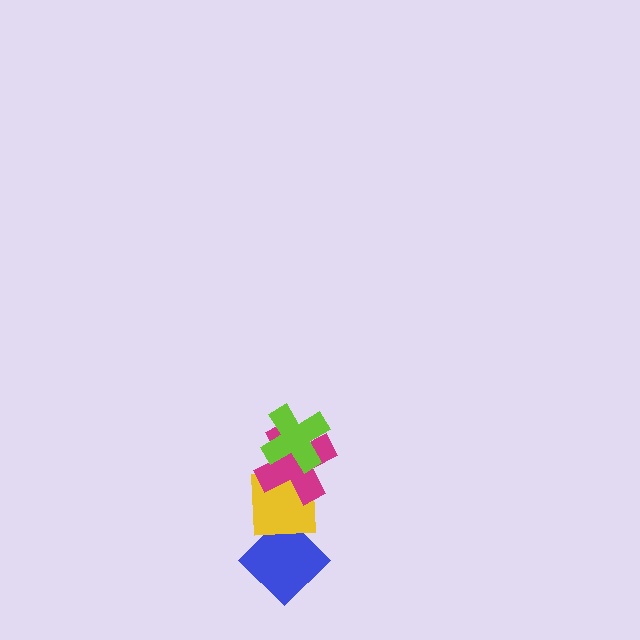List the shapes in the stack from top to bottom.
From top to bottom: the lime cross, the magenta cross, the yellow square, the blue diamond.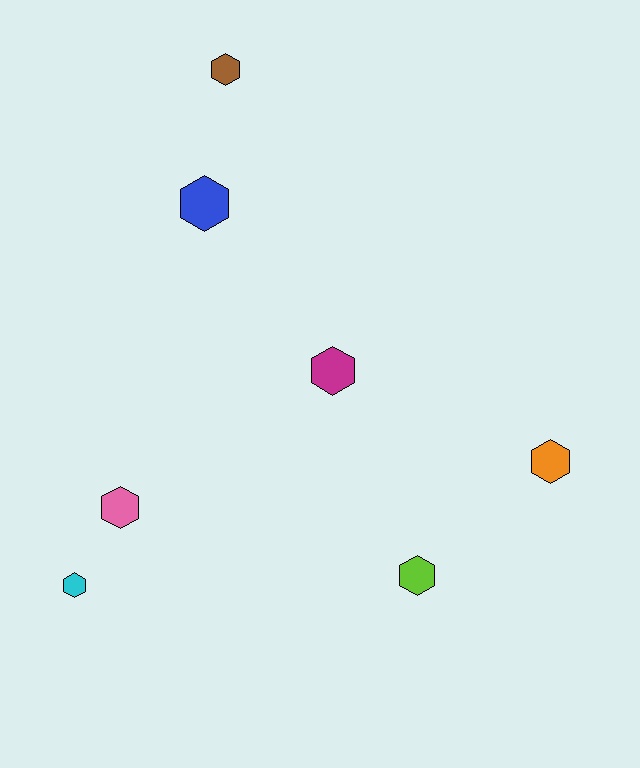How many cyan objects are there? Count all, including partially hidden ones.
There is 1 cyan object.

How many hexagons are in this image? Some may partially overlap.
There are 7 hexagons.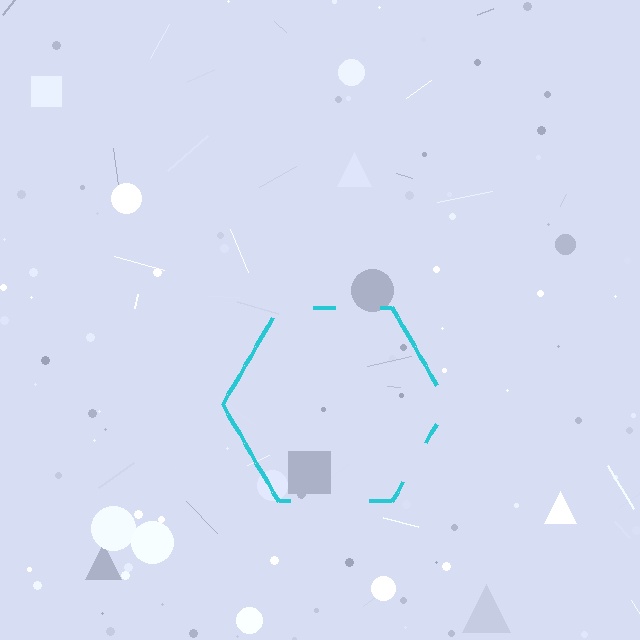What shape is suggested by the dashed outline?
The dashed outline suggests a hexagon.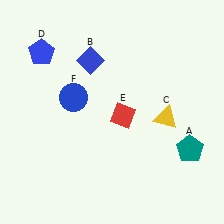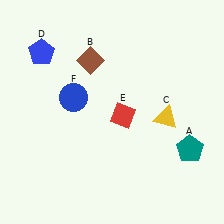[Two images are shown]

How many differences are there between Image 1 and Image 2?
There is 1 difference between the two images.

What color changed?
The diamond (B) changed from blue in Image 1 to brown in Image 2.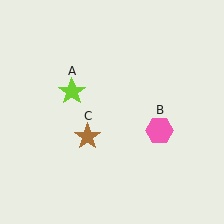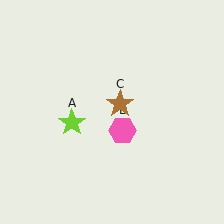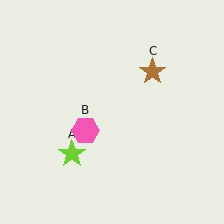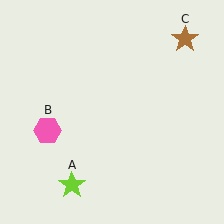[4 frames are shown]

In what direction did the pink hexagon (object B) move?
The pink hexagon (object B) moved left.